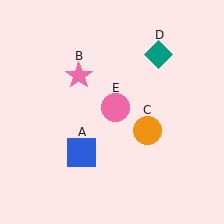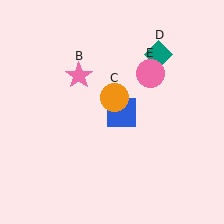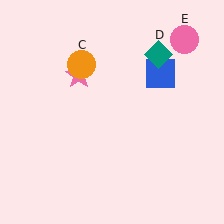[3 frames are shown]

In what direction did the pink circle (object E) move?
The pink circle (object E) moved up and to the right.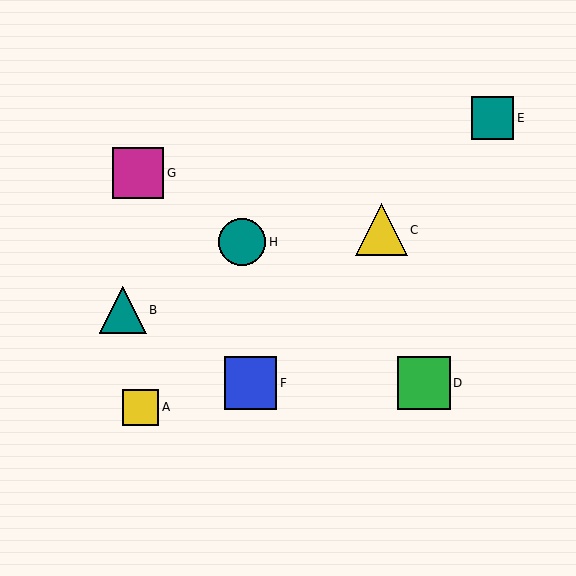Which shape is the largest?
The blue square (labeled F) is the largest.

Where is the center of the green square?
The center of the green square is at (424, 383).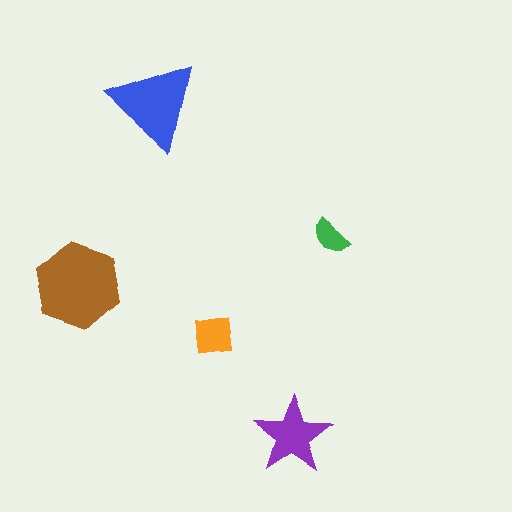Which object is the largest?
The brown hexagon.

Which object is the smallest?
The green semicircle.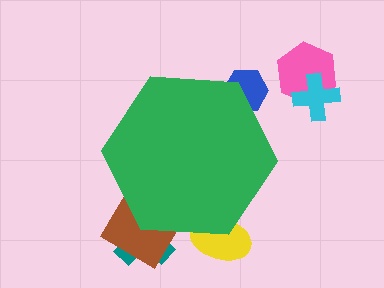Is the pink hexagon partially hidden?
No, the pink hexagon is fully visible.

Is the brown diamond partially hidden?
Yes, the brown diamond is partially hidden behind the green hexagon.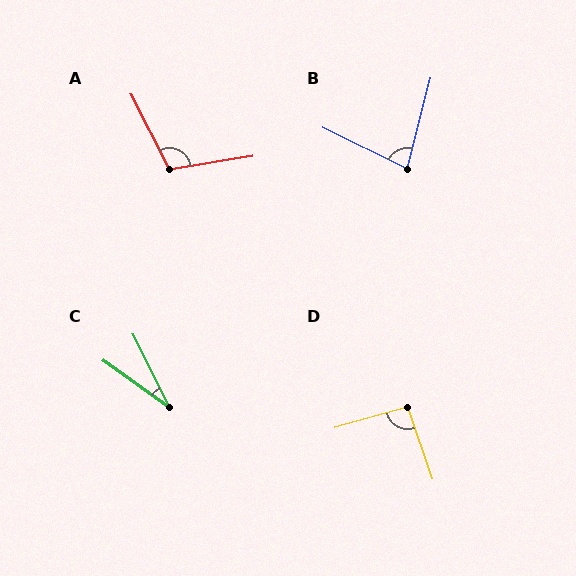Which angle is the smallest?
C, at approximately 28 degrees.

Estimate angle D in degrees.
Approximately 93 degrees.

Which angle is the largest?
A, at approximately 108 degrees.